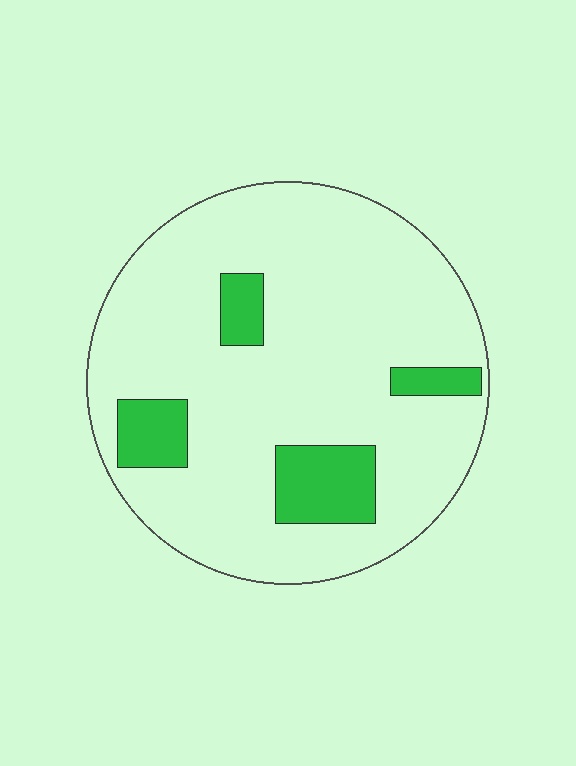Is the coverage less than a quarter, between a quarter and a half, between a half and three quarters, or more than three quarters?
Less than a quarter.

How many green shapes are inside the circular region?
4.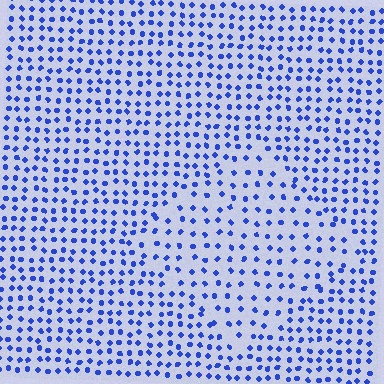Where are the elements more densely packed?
The elements are more densely packed outside the diamond boundary.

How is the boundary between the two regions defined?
The boundary is defined by a change in element density (approximately 1.6x ratio). All elements are the same color, size, and shape.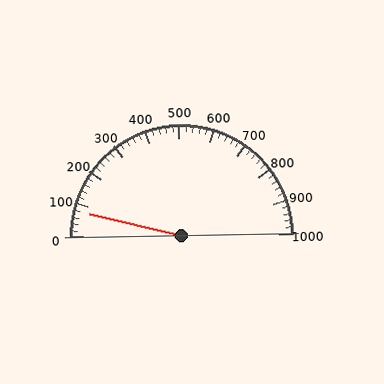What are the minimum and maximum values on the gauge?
The gauge ranges from 0 to 1000.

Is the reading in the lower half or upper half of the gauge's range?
The reading is in the lower half of the range (0 to 1000).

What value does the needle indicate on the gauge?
The needle indicates approximately 80.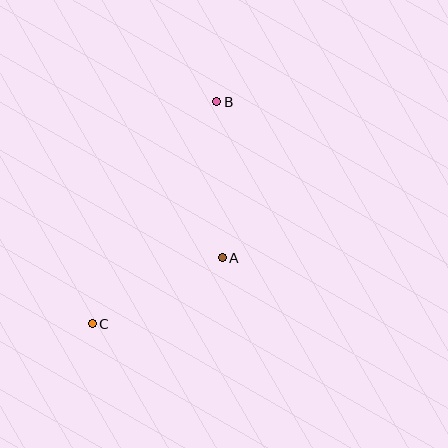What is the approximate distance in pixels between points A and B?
The distance between A and B is approximately 156 pixels.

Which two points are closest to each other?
Points A and C are closest to each other.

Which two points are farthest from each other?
Points B and C are farthest from each other.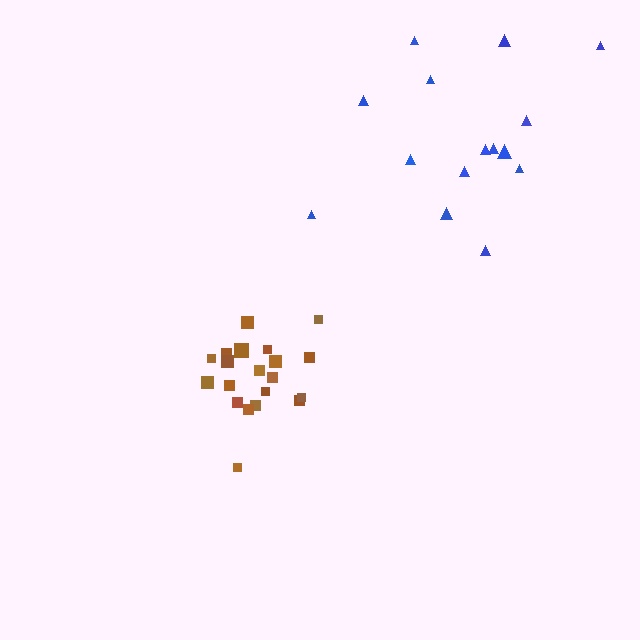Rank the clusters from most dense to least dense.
brown, blue.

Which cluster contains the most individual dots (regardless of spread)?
Brown (20).